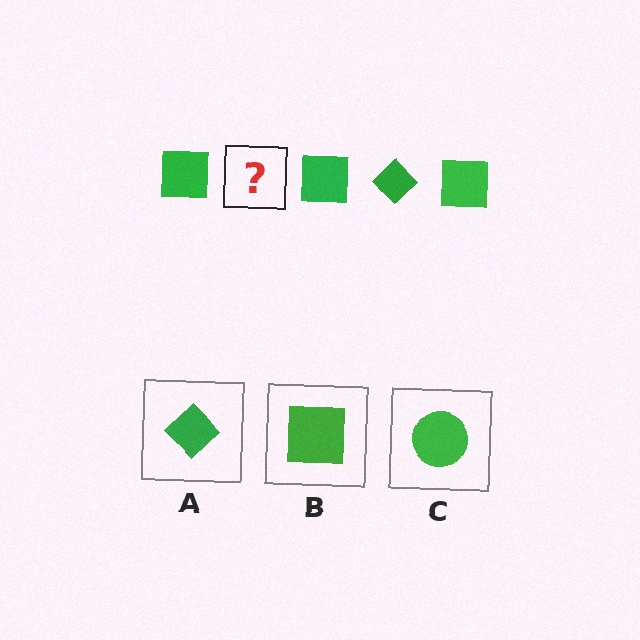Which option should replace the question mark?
Option A.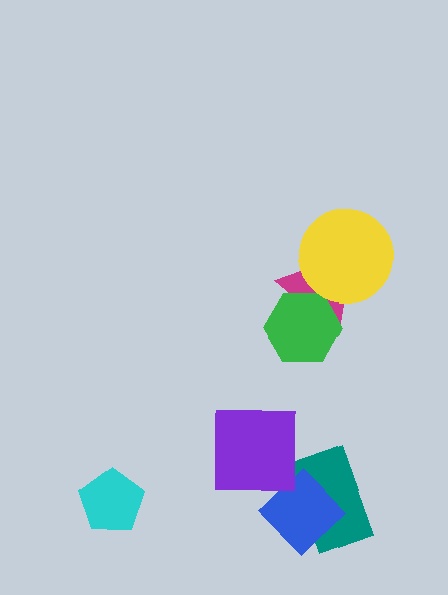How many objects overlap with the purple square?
0 objects overlap with the purple square.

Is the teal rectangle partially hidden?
Yes, it is partially covered by another shape.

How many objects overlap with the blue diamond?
1 object overlaps with the blue diamond.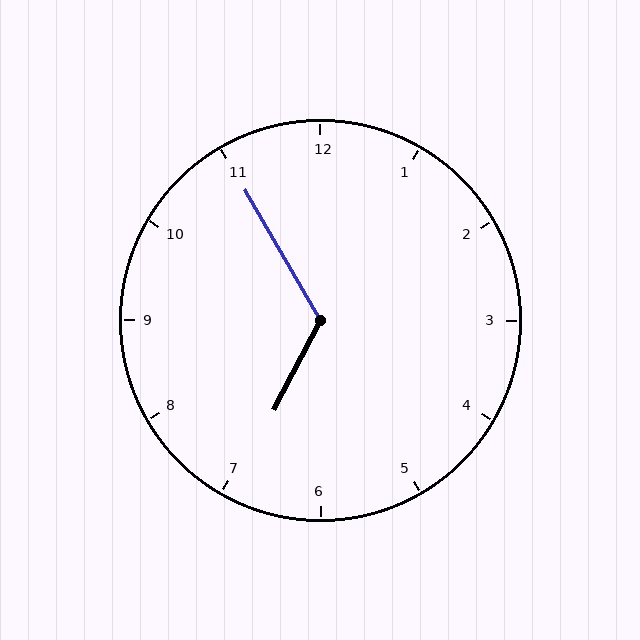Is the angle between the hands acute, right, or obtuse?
It is obtuse.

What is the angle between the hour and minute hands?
Approximately 122 degrees.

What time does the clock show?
6:55.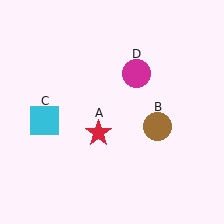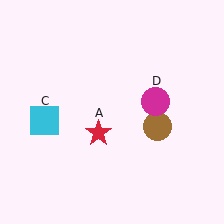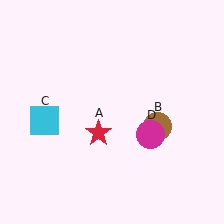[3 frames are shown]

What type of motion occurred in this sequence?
The magenta circle (object D) rotated clockwise around the center of the scene.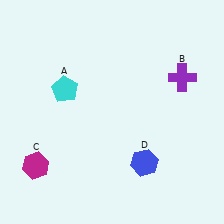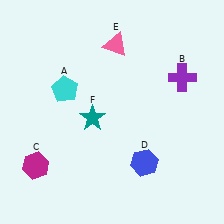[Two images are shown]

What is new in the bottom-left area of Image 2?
A teal star (F) was added in the bottom-left area of Image 2.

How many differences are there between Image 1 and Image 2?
There are 2 differences between the two images.